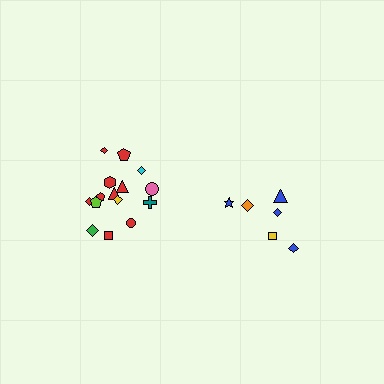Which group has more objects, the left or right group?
The left group.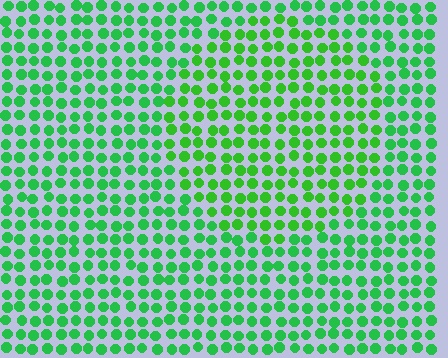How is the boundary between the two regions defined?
The boundary is defined purely by a slight shift in hue (about 18 degrees). Spacing, size, and orientation are identical on both sides.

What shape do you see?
I see a circle.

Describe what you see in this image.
The image is filled with small green elements in a uniform arrangement. A circle-shaped region is visible where the elements are tinted to a slightly different hue, forming a subtle color boundary.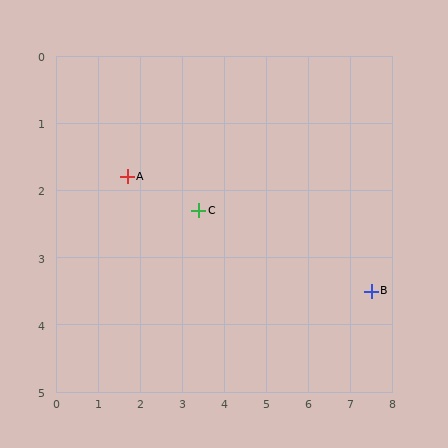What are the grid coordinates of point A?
Point A is at approximately (1.7, 1.8).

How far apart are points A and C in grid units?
Points A and C are about 1.8 grid units apart.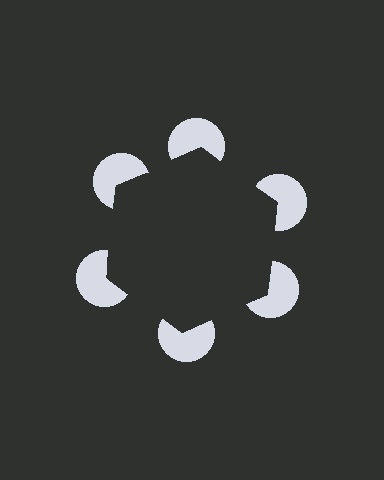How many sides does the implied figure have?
6 sides.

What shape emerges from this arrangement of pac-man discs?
An illusory hexagon — its edges are inferred from the aligned wedge cuts in the pac-man discs, not physically drawn.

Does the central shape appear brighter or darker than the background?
It typically appears slightly darker than the background, even though no actual brightness change is drawn.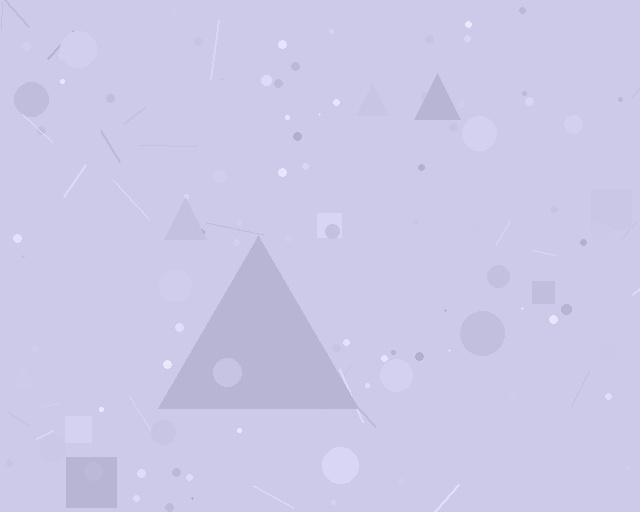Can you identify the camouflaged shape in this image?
The camouflaged shape is a triangle.